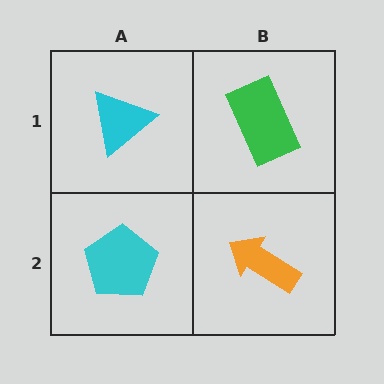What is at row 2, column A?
A cyan pentagon.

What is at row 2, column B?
An orange arrow.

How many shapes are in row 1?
2 shapes.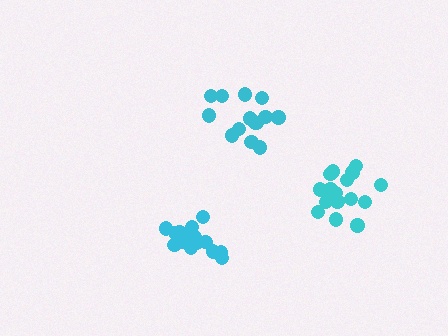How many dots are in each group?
Group 1: 15 dots, Group 2: 16 dots, Group 3: 16 dots (47 total).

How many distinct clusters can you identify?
There are 3 distinct clusters.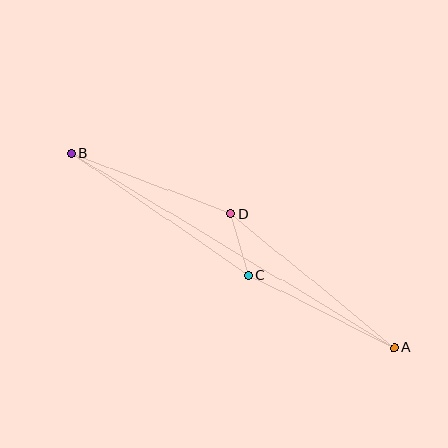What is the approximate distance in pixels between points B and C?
The distance between B and C is approximately 214 pixels.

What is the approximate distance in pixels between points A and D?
The distance between A and D is approximately 211 pixels.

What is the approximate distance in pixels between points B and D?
The distance between B and D is approximately 170 pixels.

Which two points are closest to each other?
Points C and D are closest to each other.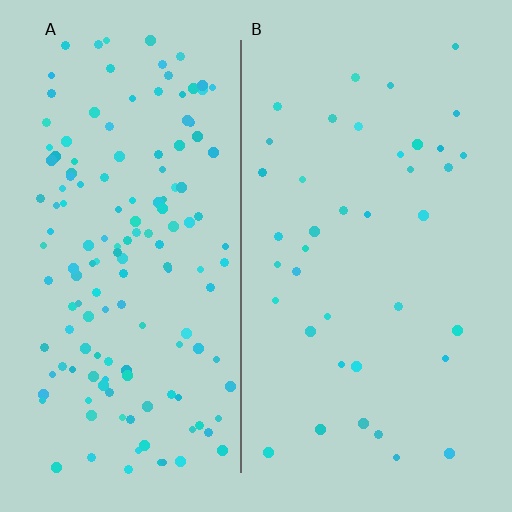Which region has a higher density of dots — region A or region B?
A (the left).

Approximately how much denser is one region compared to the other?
Approximately 3.7× — region A over region B.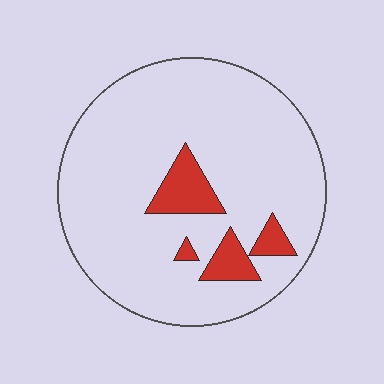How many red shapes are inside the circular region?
4.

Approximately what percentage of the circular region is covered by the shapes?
Approximately 10%.